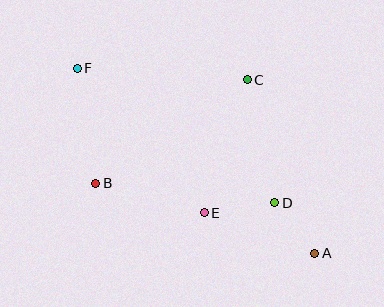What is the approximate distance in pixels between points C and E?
The distance between C and E is approximately 140 pixels.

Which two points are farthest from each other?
Points A and F are farthest from each other.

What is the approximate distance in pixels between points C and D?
The distance between C and D is approximately 126 pixels.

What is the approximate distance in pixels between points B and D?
The distance between B and D is approximately 180 pixels.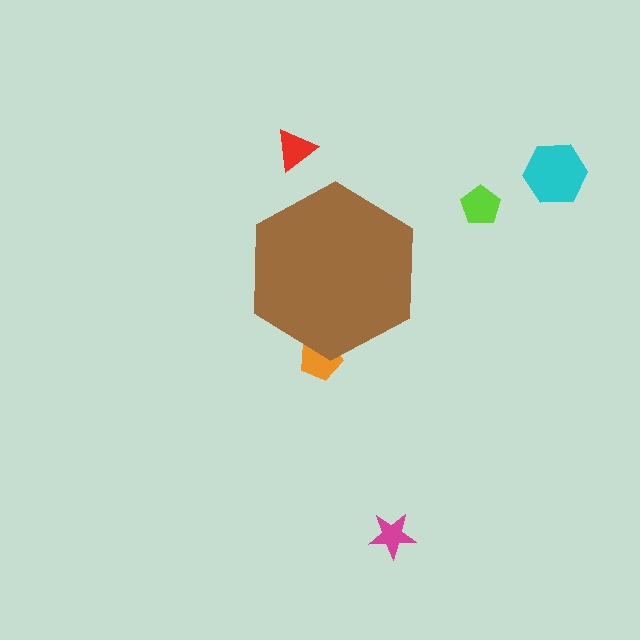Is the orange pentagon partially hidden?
Yes, the orange pentagon is partially hidden behind the brown hexagon.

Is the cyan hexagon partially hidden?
No, the cyan hexagon is fully visible.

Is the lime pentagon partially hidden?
No, the lime pentagon is fully visible.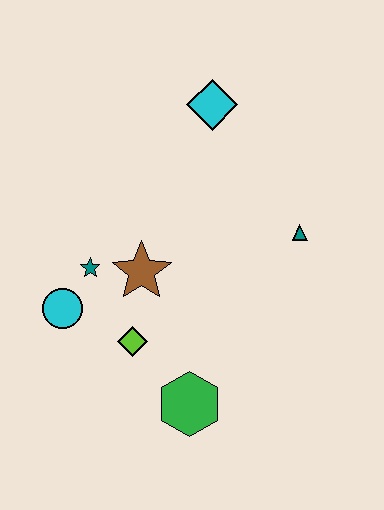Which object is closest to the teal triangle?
The cyan diamond is closest to the teal triangle.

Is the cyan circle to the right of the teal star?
No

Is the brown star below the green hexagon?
No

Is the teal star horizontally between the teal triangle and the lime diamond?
No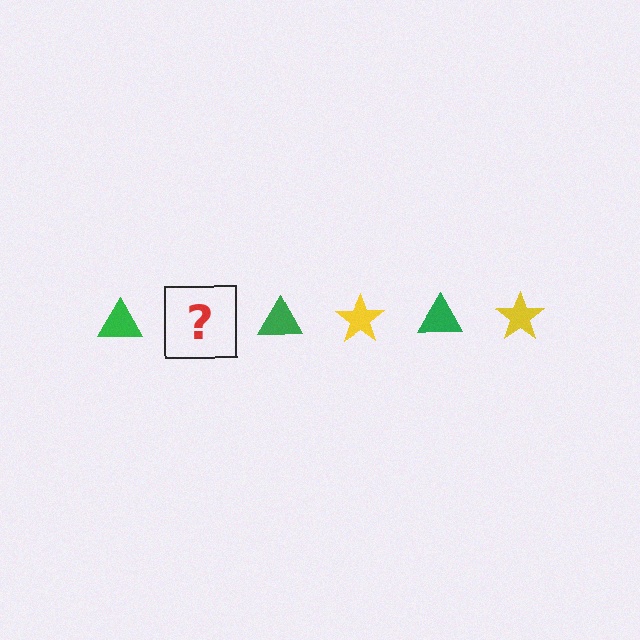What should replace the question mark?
The question mark should be replaced with a yellow star.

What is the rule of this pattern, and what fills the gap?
The rule is that the pattern alternates between green triangle and yellow star. The gap should be filled with a yellow star.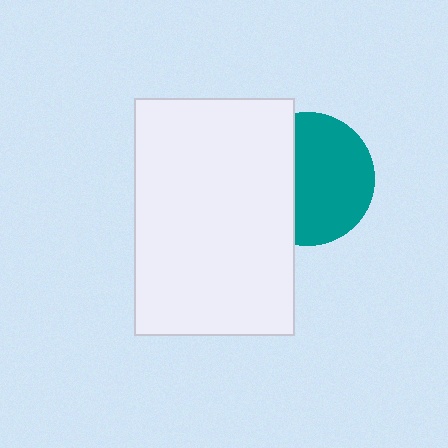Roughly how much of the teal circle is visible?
About half of it is visible (roughly 61%).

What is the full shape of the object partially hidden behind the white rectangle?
The partially hidden object is a teal circle.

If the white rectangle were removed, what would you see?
You would see the complete teal circle.